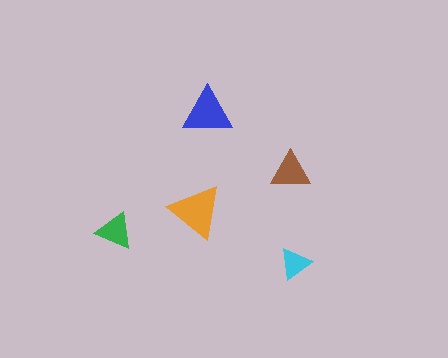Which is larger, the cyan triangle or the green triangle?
The green one.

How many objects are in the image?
There are 5 objects in the image.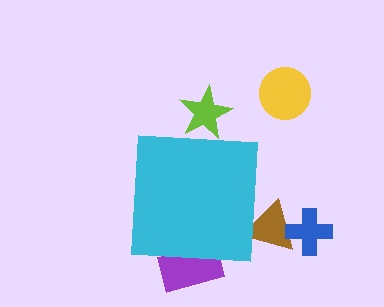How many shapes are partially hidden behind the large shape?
3 shapes are partially hidden.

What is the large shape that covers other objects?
A cyan square.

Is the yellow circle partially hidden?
No, the yellow circle is fully visible.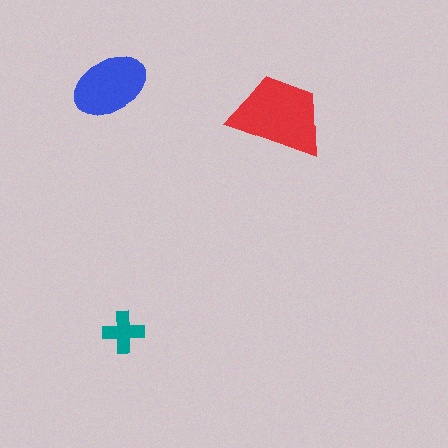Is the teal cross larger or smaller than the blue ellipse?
Smaller.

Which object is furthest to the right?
The red trapezoid is rightmost.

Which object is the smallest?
The teal cross.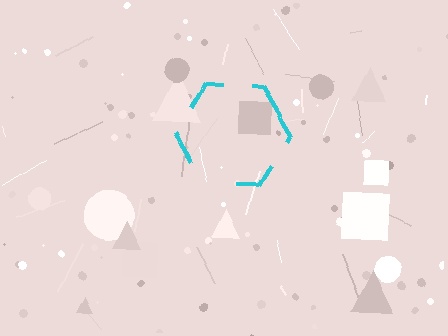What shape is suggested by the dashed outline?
The dashed outline suggests a hexagon.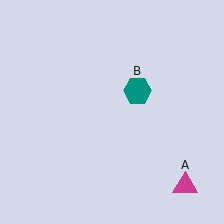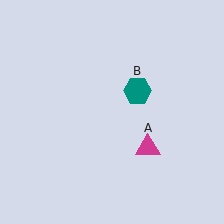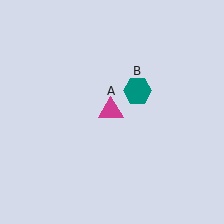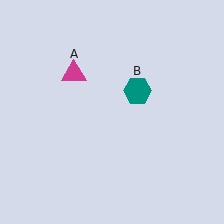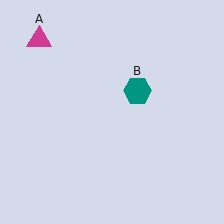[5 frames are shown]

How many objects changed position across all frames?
1 object changed position: magenta triangle (object A).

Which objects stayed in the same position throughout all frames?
Teal hexagon (object B) remained stationary.